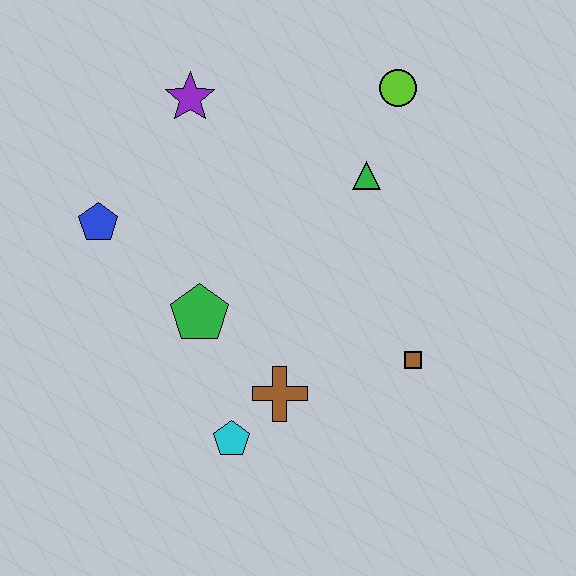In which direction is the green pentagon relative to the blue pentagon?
The green pentagon is to the right of the blue pentagon.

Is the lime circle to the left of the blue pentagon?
No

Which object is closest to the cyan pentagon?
The brown cross is closest to the cyan pentagon.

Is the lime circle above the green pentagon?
Yes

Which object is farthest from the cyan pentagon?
The lime circle is farthest from the cyan pentagon.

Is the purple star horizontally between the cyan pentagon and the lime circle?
No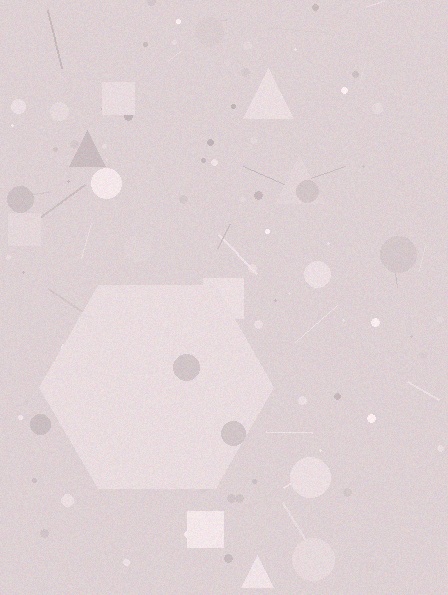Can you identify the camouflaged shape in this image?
The camouflaged shape is a hexagon.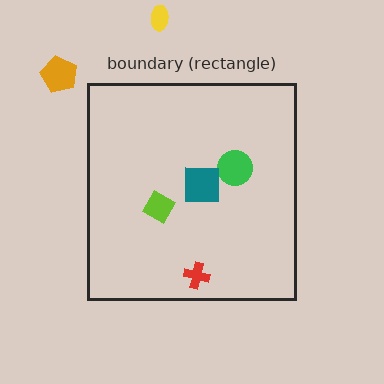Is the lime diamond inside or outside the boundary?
Inside.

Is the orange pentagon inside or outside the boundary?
Outside.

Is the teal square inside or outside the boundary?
Inside.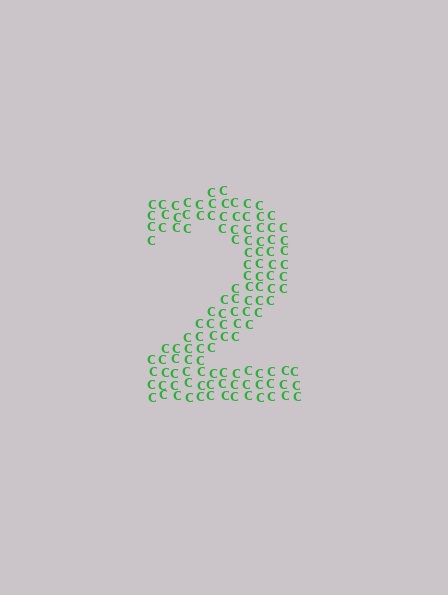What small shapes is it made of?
It is made of small letter C's.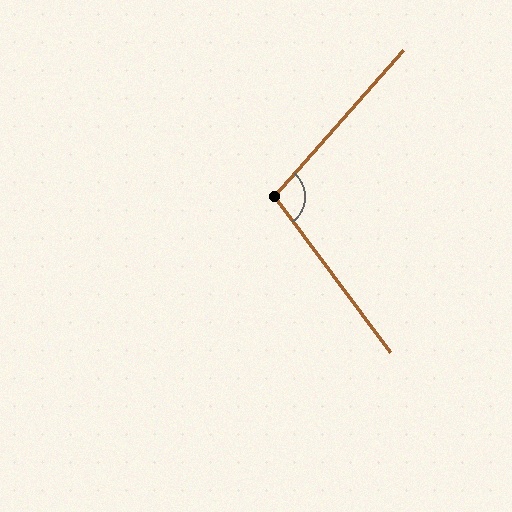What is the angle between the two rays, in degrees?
Approximately 102 degrees.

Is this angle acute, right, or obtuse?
It is obtuse.